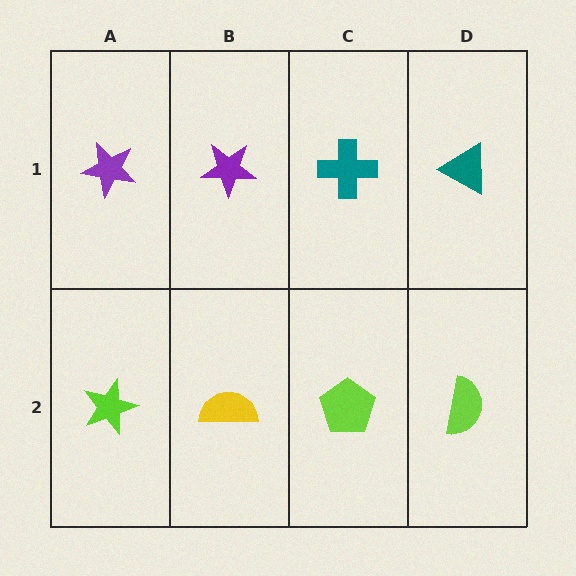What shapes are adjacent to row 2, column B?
A purple star (row 1, column B), a lime star (row 2, column A), a lime pentagon (row 2, column C).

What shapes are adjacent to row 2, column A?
A purple star (row 1, column A), a yellow semicircle (row 2, column B).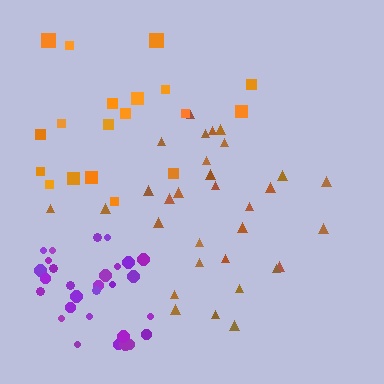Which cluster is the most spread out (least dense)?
Orange.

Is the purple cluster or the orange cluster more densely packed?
Purple.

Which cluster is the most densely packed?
Purple.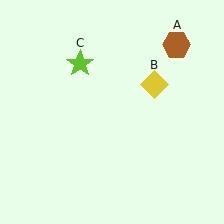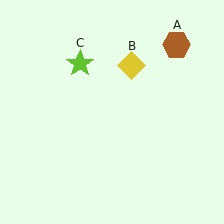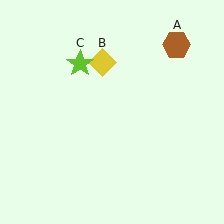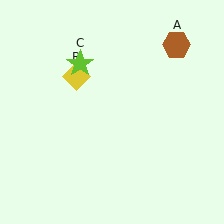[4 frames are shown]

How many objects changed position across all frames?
1 object changed position: yellow diamond (object B).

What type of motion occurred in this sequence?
The yellow diamond (object B) rotated counterclockwise around the center of the scene.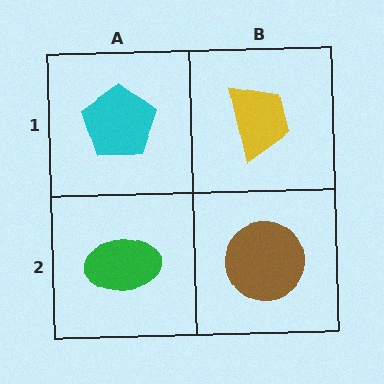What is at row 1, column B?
A yellow trapezoid.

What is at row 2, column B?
A brown circle.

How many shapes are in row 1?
2 shapes.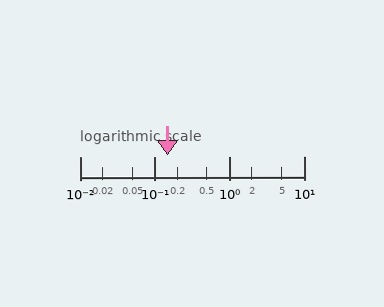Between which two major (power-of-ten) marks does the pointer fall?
The pointer is between 0.1 and 1.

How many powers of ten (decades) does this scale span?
The scale spans 3 decades, from 0.01 to 10.